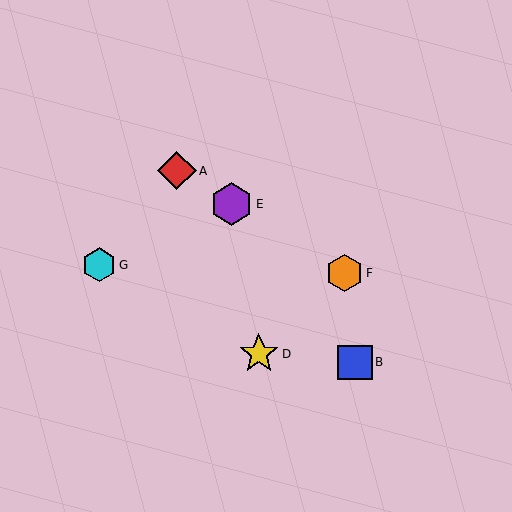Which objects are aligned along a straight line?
Objects A, C, E, F are aligned along a straight line.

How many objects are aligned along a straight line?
4 objects (A, C, E, F) are aligned along a straight line.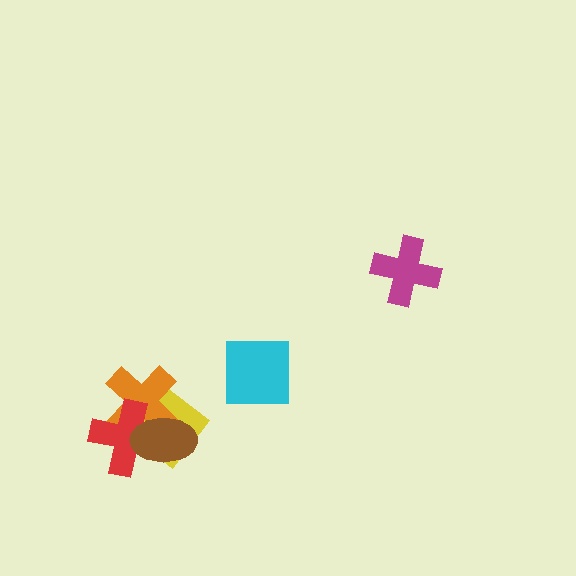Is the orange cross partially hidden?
Yes, it is partially covered by another shape.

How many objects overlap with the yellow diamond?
3 objects overlap with the yellow diamond.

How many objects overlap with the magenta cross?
0 objects overlap with the magenta cross.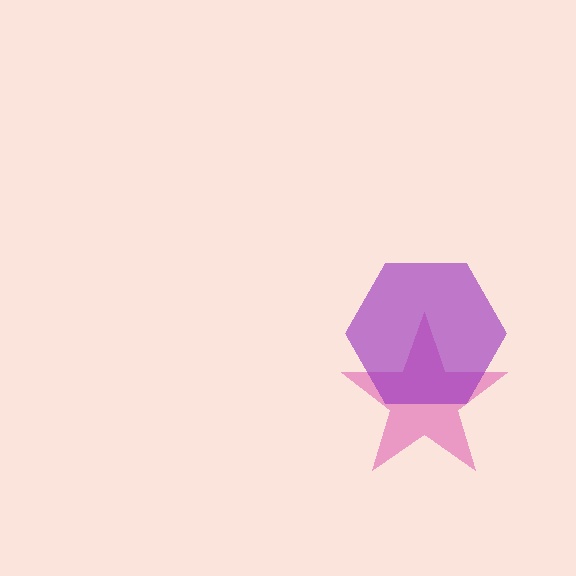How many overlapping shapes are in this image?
There are 2 overlapping shapes in the image.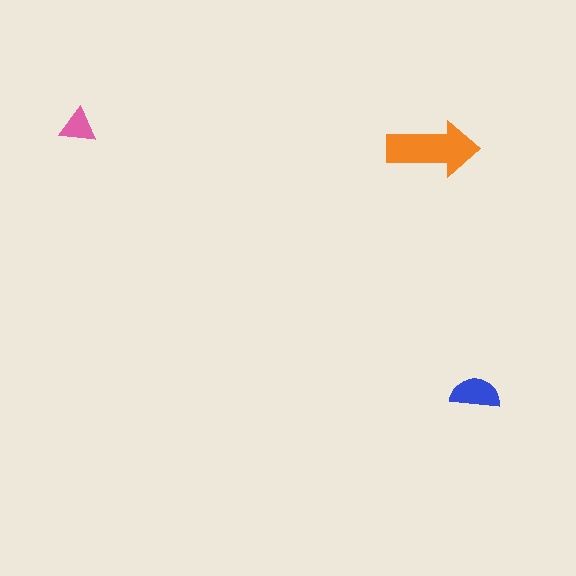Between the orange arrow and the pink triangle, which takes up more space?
The orange arrow.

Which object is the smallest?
The pink triangle.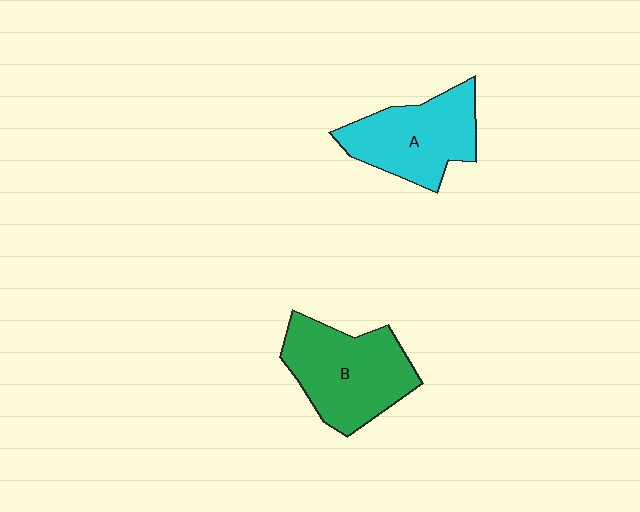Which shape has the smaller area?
Shape A (cyan).